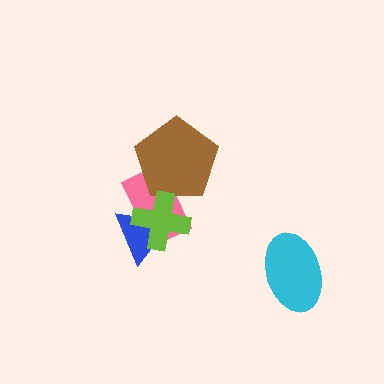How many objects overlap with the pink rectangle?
3 objects overlap with the pink rectangle.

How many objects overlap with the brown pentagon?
2 objects overlap with the brown pentagon.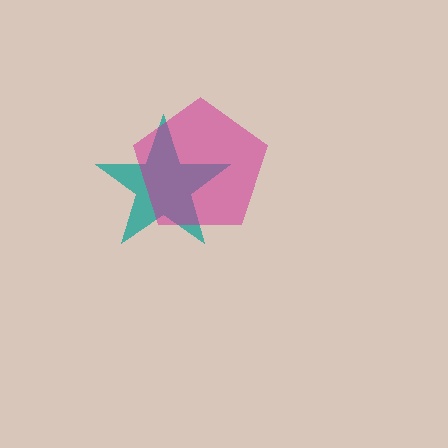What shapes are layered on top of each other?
The layered shapes are: a teal star, a magenta pentagon.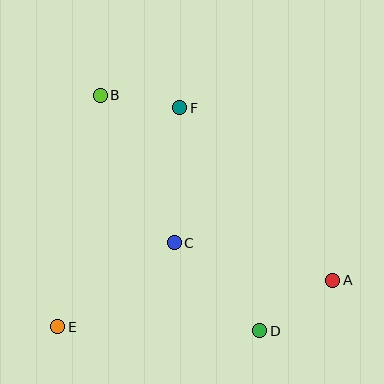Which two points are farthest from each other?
Points A and B are farthest from each other.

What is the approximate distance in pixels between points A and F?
The distance between A and F is approximately 230 pixels.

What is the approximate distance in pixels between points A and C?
The distance between A and C is approximately 163 pixels.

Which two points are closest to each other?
Points B and F are closest to each other.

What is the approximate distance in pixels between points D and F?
The distance between D and F is approximately 236 pixels.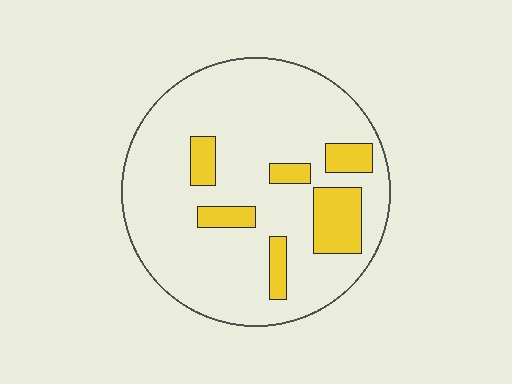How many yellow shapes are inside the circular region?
6.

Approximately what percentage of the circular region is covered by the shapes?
Approximately 15%.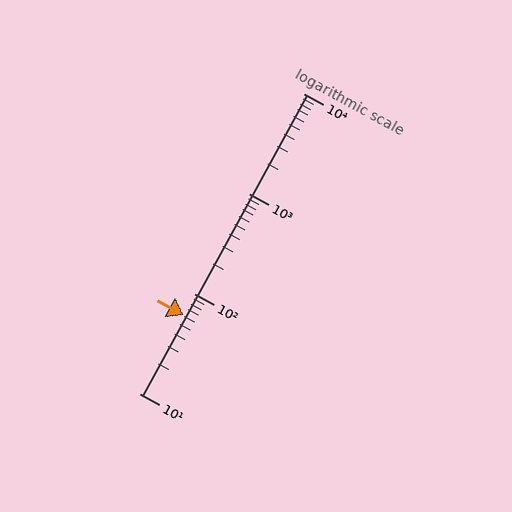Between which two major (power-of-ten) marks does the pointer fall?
The pointer is between 10 and 100.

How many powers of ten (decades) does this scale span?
The scale spans 3 decades, from 10 to 10000.